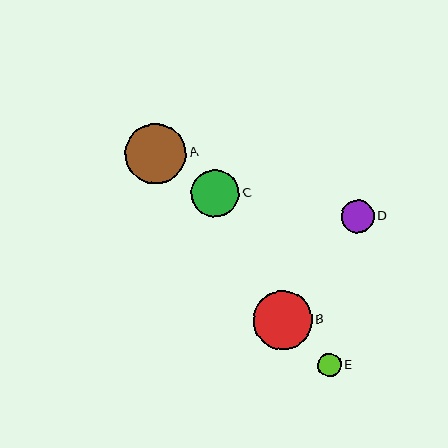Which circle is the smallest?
Circle E is the smallest with a size of approximately 23 pixels.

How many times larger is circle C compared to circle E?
Circle C is approximately 2.0 times the size of circle E.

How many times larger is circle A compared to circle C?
Circle A is approximately 1.3 times the size of circle C.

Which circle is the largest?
Circle A is the largest with a size of approximately 61 pixels.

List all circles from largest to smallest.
From largest to smallest: A, B, C, D, E.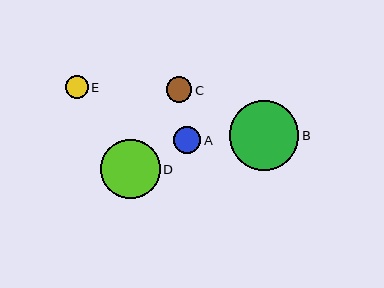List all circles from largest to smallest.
From largest to smallest: B, D, A, C, E.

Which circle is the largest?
Circle B is the largest with a size of approximately 69 pixels.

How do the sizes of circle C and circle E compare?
Circle C and circle E are approximately the same size.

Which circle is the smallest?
Circle E is the smallest with a size of approximately 23 pixels.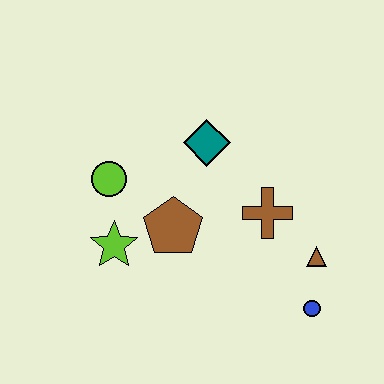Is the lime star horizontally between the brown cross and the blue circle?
No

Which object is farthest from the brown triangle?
The lime circle is farthest from the brown triangle.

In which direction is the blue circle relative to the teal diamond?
The blue circle is below the teal diamond.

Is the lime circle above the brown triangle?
Yes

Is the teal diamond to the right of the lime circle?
Yes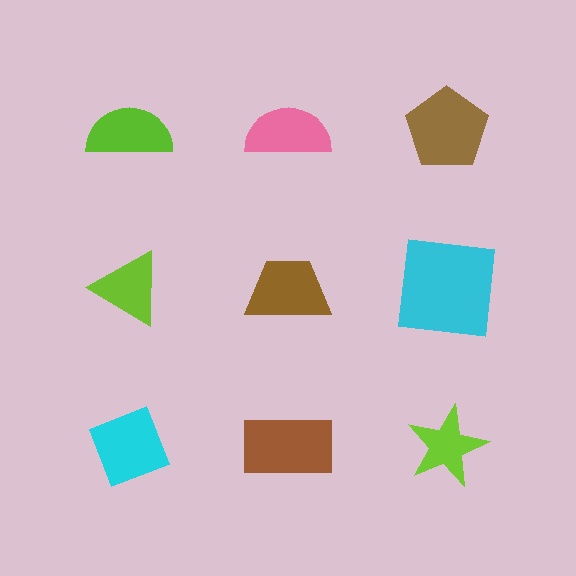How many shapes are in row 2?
3 shapes.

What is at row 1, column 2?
A pink semicircle.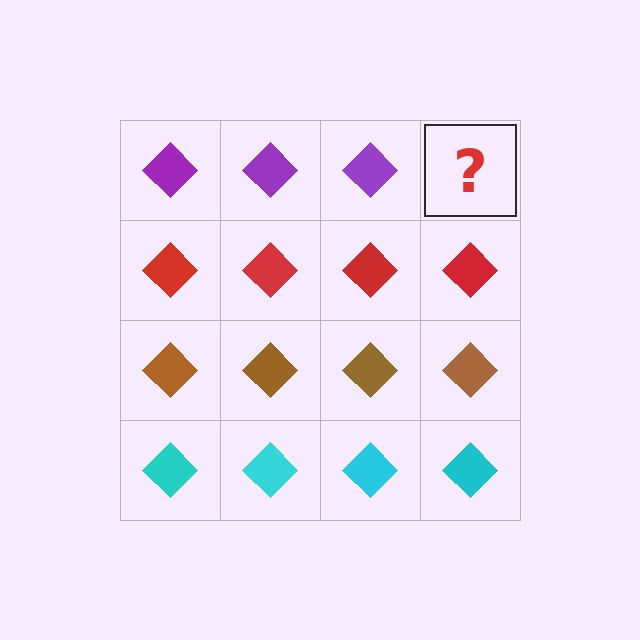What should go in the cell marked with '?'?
The missing cell should contain a purple diamond.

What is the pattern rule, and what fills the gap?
The rule is that each row has a consistent color. The gap should be filled with a purple diamond.